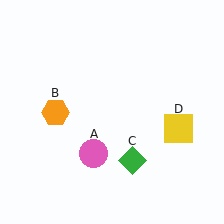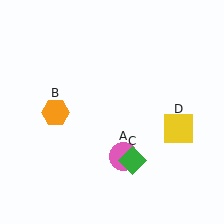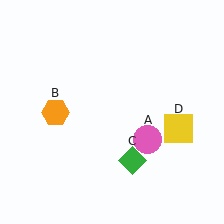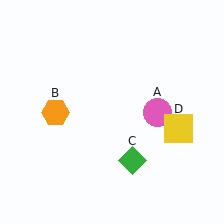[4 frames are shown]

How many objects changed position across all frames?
1 object changed position: pink circle (object A).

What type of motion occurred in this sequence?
The pink circle (object A) rotated counterclockwise around the center of the scene.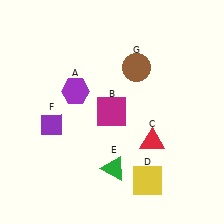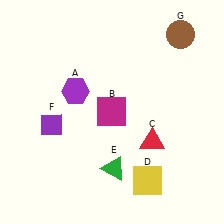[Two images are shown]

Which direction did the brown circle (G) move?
The brown circle (G) moved right.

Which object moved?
The brown circle (G) moved right.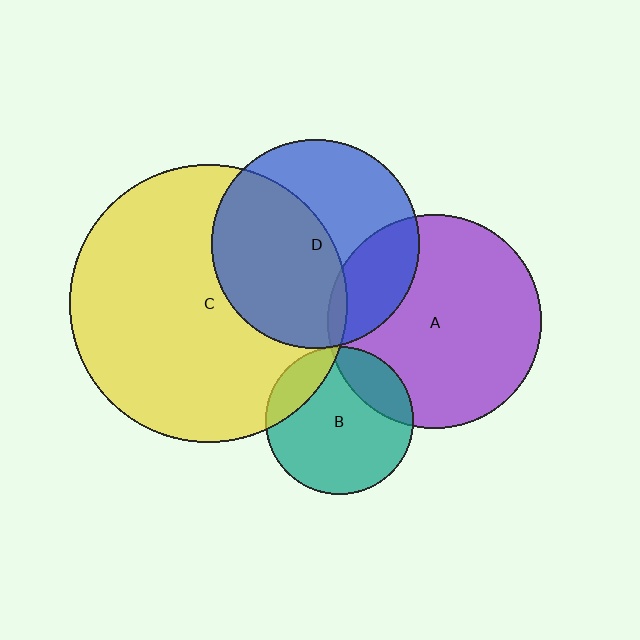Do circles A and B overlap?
Yes.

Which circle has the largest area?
Circle C (yellow).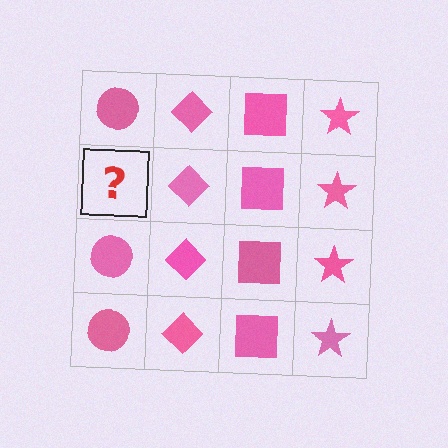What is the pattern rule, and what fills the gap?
The rule is that each column has a consistent shape. The gap should be filled with a pink circle.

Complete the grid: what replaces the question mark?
The question mark should be replaced with a pink circle.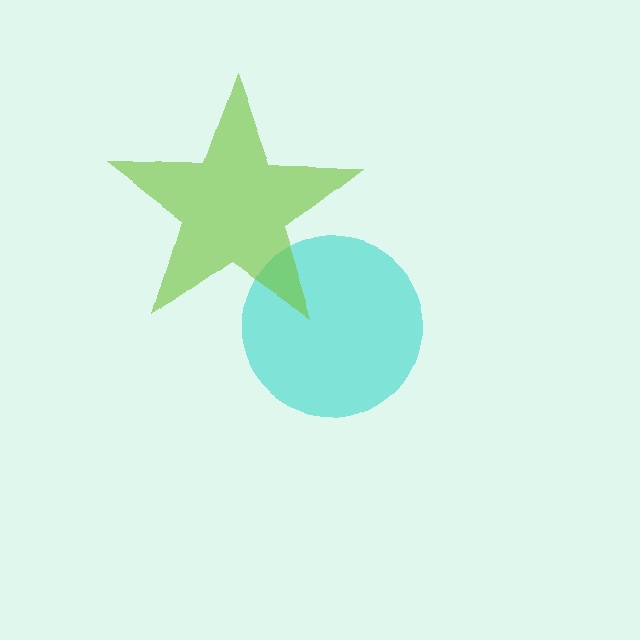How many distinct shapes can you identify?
There are 2 distinct shapes: a cyan circle, a lime star.